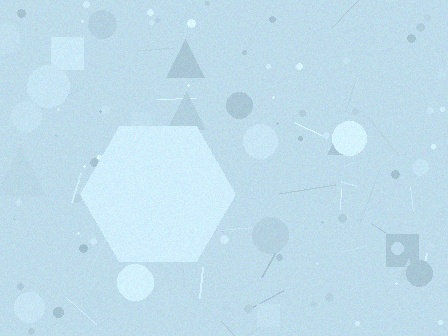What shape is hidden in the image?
A hexagon is hidden in the image.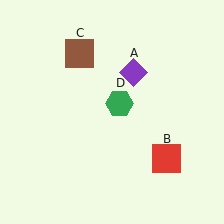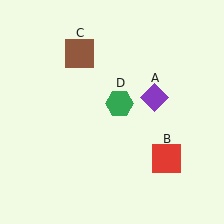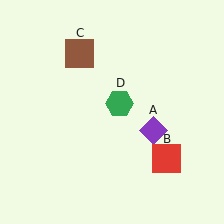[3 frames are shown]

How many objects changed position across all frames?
1 object changed position: purple diamond (object A).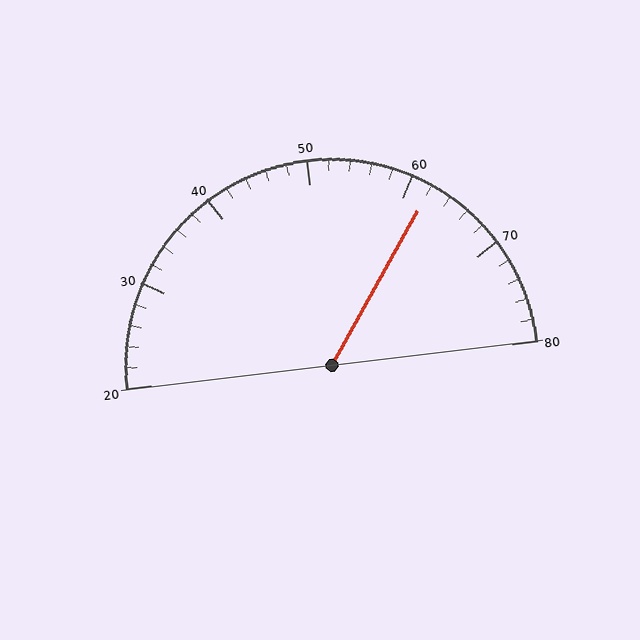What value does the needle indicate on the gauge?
The needle indicates approximately 62.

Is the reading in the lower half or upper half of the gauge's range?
The reading is in the upper half of the range (20 to 80).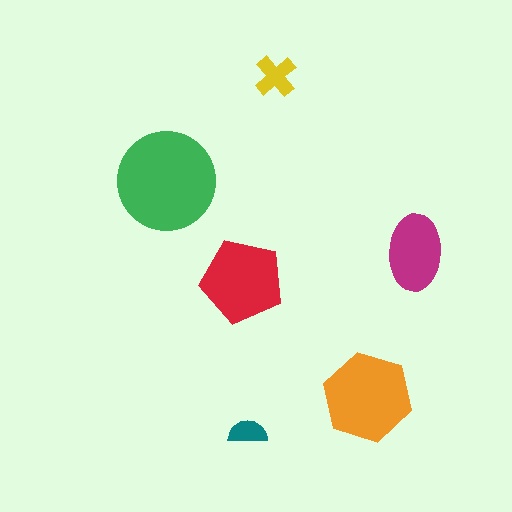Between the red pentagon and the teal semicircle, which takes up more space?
The red pentagon.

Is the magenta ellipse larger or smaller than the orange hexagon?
Smaller.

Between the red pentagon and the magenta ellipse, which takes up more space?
The red pentagon.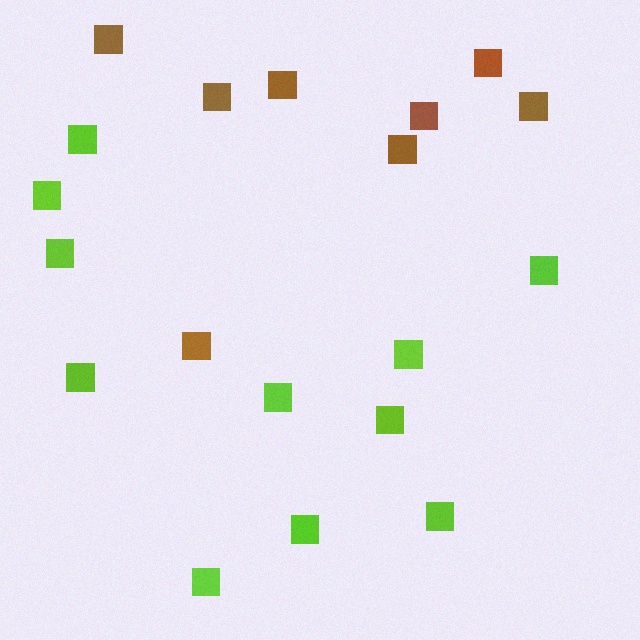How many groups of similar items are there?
There are 2 groups: one group of lime squares (11) and one group of brown squares (8).